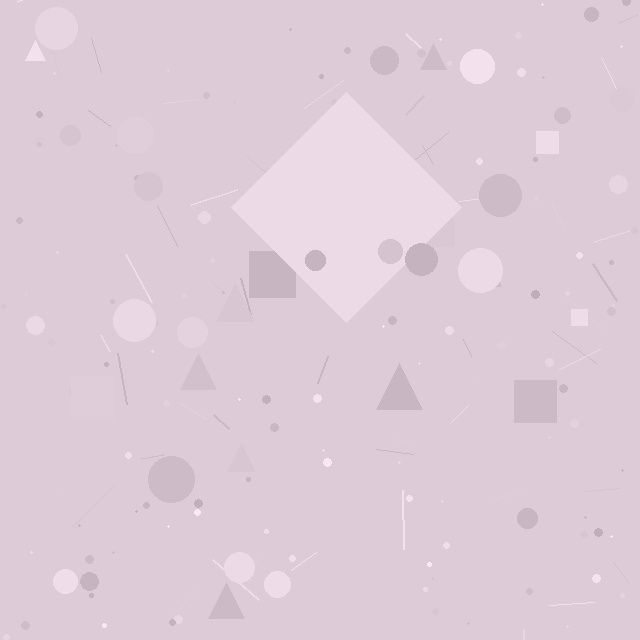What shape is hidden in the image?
A diamond is hidden in the image.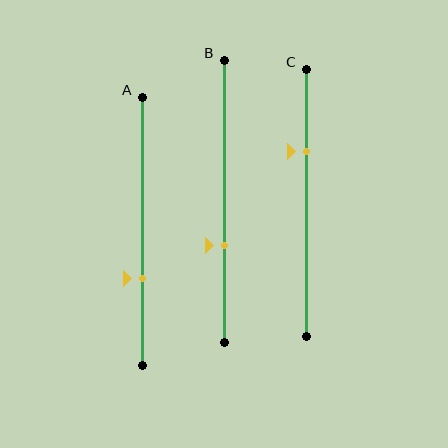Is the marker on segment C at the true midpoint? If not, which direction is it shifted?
No, the marker on segment C is shifted upward by about 19% of the segment length.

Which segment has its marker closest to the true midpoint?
Segment B has its marker closest to the true midpoint.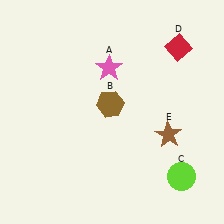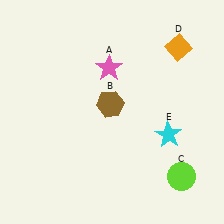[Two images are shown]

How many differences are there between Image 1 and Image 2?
There are 2 differences between the two images.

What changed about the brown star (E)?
In Image 1, E is brown. In Image 2, it changed to cyan.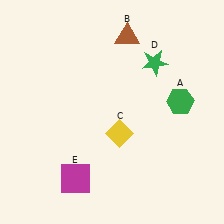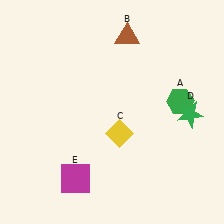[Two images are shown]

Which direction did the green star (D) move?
The green star (D) moved down.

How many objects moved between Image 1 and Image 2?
1 object moved between the two images.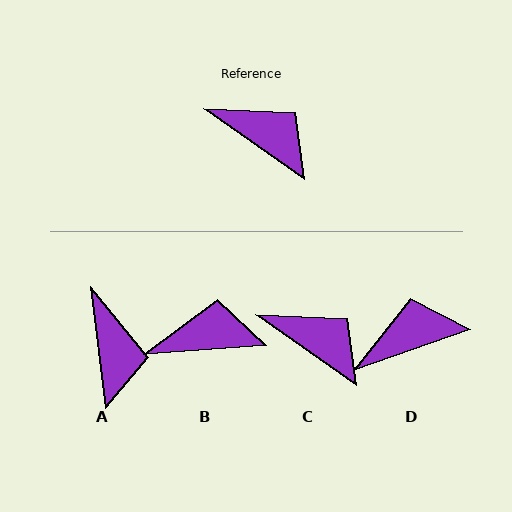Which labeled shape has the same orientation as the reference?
C.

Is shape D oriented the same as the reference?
No, it is off by about 55 degrees.